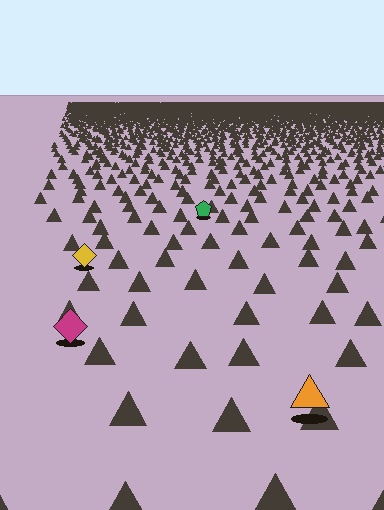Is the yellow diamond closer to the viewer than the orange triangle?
No. The orange triangle is closer — you can tell from the texture gradient: the ground texture is coarser near it.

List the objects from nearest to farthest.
From nearest to farthest: the orange triangle, the magenta diamond, the yellow diamond, the green pentagon.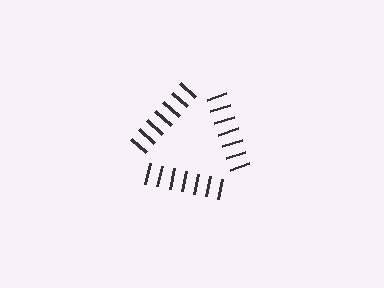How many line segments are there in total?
21 — 7 along each of the 3 edges.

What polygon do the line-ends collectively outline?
An illusory triangle — the line segments terminate on its edges but no continuous stroke is drawn.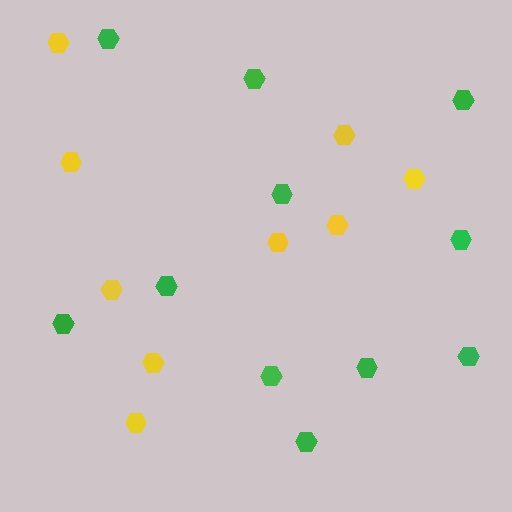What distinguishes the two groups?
There are 2 groups: one group of green hexagons (11) and one group of yellow hexagons (9).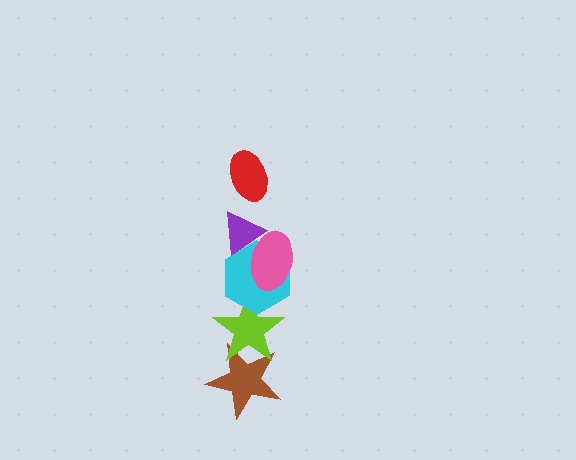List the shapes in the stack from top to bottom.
From top to bottom: the red ellipse, the purple triangle, the pink ellipse, the cyan hexagon, the lime star, the brown star.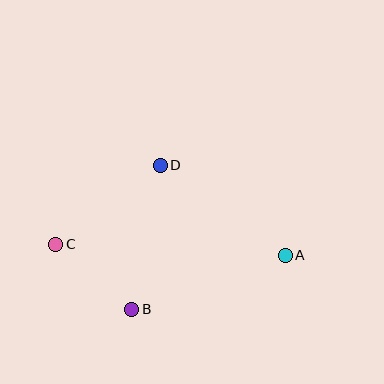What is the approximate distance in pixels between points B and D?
The distance between B and D is approximately 147 pixels.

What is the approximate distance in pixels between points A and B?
The distance between A and B is approximately 163 pixels.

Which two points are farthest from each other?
Points A and C are farthest from each other.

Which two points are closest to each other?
Points B and C are closest to each other.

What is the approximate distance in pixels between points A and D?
The distance between A and D is approximately 154 pixels.